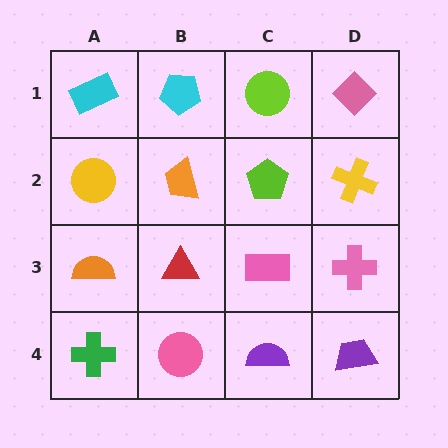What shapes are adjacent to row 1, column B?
An orange trapezoid (row 2, column B), a cyan rectangle (row 1, column A), a lime circle (row 1, column C).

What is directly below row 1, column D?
A yellow cross.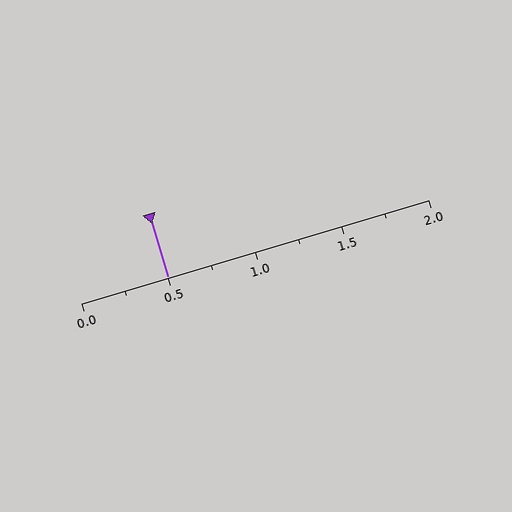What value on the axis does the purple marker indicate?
The marker indicates approximately 0.5.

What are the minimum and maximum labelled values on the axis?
The axis runs from 0.0 to 2.0.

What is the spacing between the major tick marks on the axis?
The major ticks are spaced 0.5 apart.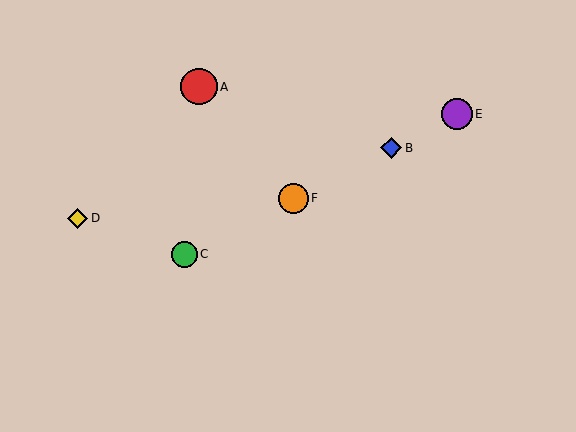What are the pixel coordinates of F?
Object F is at (293, 198).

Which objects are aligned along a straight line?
Objects B, C, E, F are aligned along a straight line.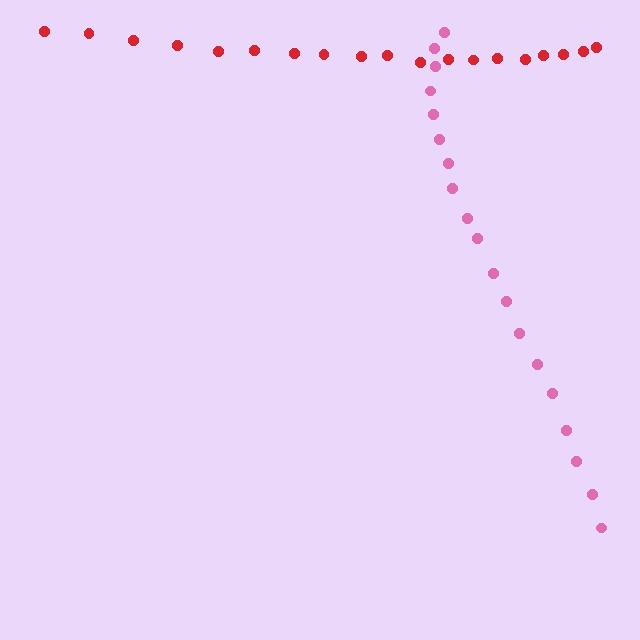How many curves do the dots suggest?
There are 2 distinct paths.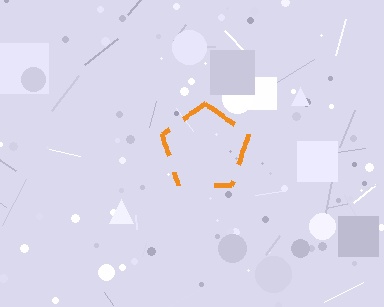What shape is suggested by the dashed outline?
The dashed outline suggests a pentagon.